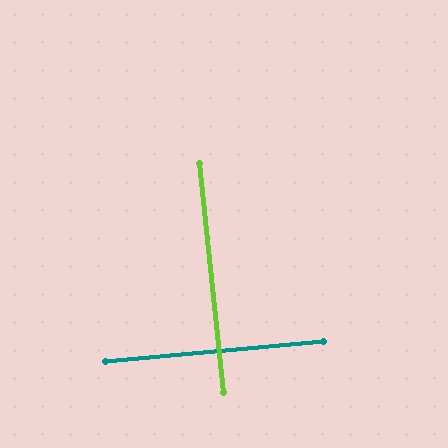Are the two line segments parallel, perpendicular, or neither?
Perpendicular — they meet at approximately 89°.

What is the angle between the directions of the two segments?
Approximately 89 degrees.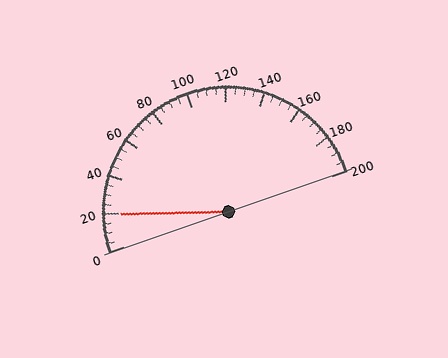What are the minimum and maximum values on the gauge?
The gauge ranges from 0 to 200.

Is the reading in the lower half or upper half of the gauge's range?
The reading is in the lower half of the range (0 to 200).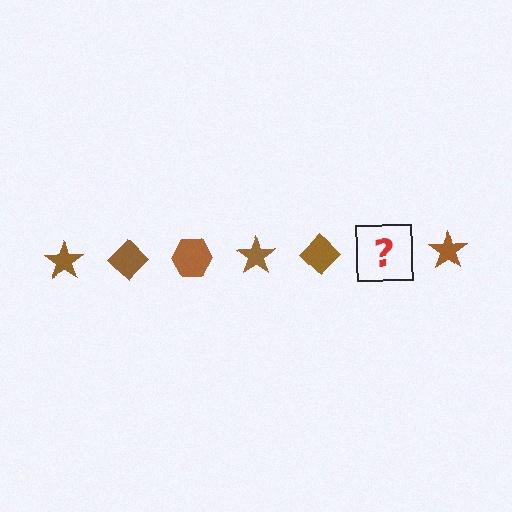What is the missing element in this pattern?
The missing element is a brown hexagon.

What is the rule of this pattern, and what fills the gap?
The rule is that the pattern cycles through star, diamond, hexagon shapes in brown. The gap should be filled with a brown hexagon.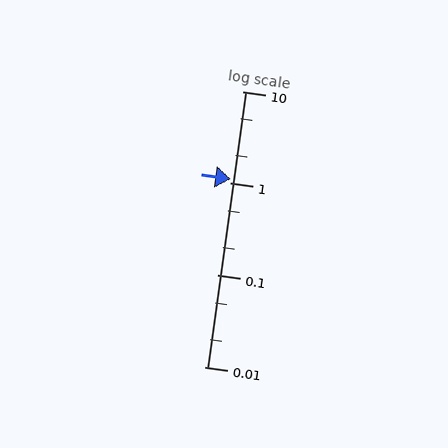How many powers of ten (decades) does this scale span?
The scale spans 3 decades, from 0.01 to 10.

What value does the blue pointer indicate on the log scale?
The pointer indicates approximately 1.1.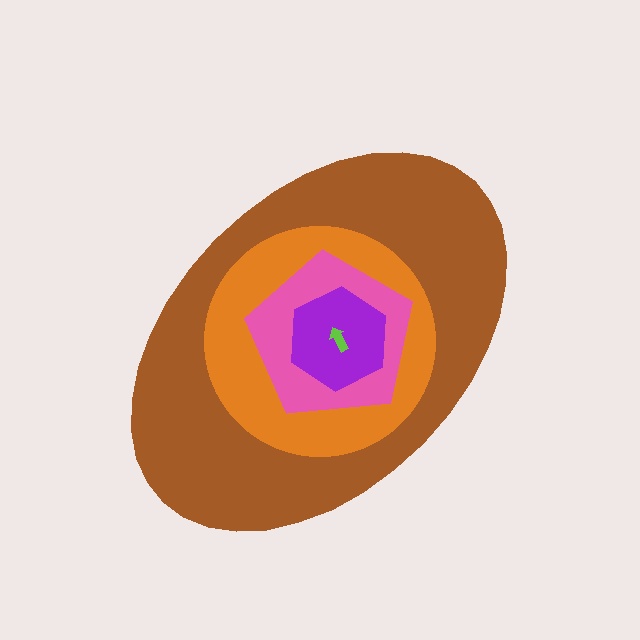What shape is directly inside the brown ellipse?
The orange circle.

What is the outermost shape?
The brown ellipse.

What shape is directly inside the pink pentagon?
The purple hexagon.